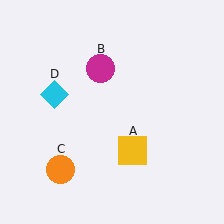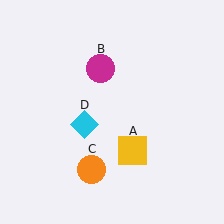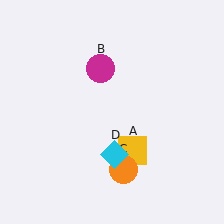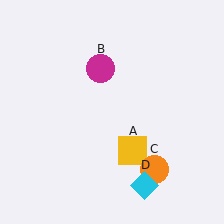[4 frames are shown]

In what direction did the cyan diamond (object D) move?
The cyan diamond (object D) moved down and to the right.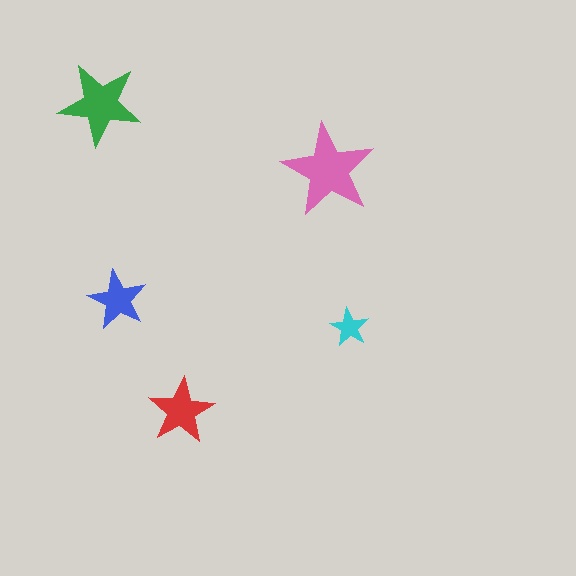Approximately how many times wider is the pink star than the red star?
About 1.5 times wider.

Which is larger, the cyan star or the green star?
The green one.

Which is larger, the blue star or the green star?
The green one.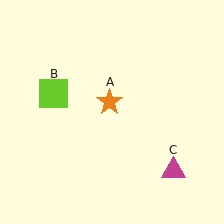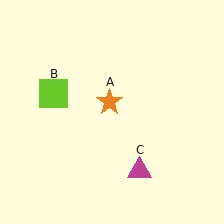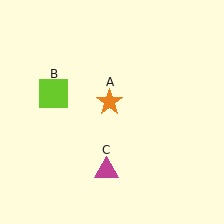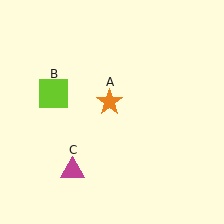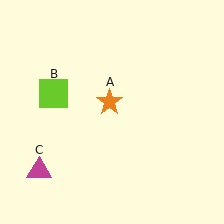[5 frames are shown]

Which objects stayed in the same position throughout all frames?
Orange star (object A) and lime square (object B) remained stationary.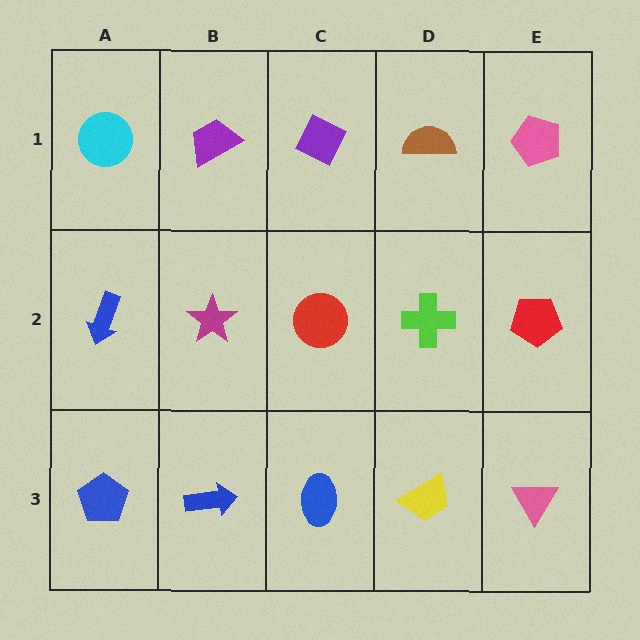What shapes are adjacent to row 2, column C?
A purple diamond (row 1, column C), a blue ellipse (row 3, column C), a magenta star (row 2, column B), a lime cross (row 2, column D).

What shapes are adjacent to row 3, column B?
A magenta star (row 2, column B), a blue pentagon (row 3, column A), a blue ellipse (row 3, column C).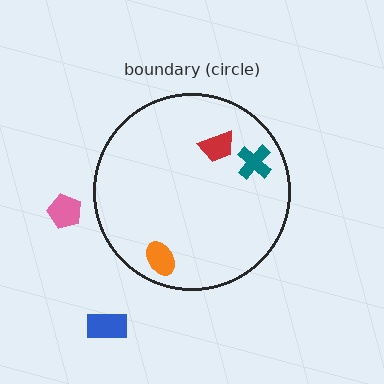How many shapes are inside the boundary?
3 inside, 2 outside.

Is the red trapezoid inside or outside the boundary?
Inside.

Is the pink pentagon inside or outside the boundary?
Outside.